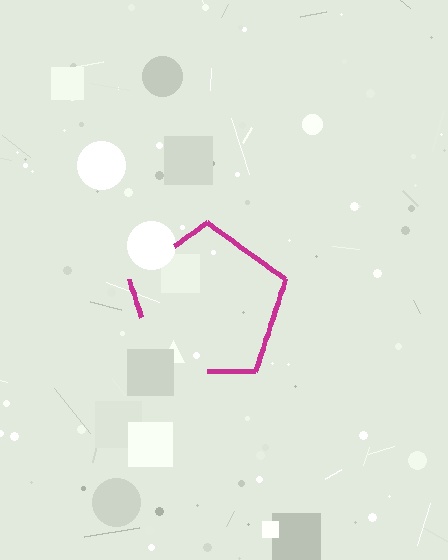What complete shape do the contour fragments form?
The contour fragments form a pentagon.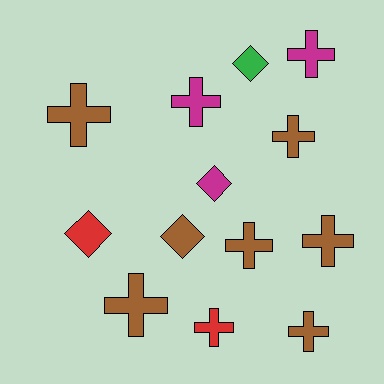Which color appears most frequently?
Brown, with 7 objects.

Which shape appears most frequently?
Cross, with 9 objects.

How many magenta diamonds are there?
There is 1 magenta diamond.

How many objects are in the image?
There are 13 objects.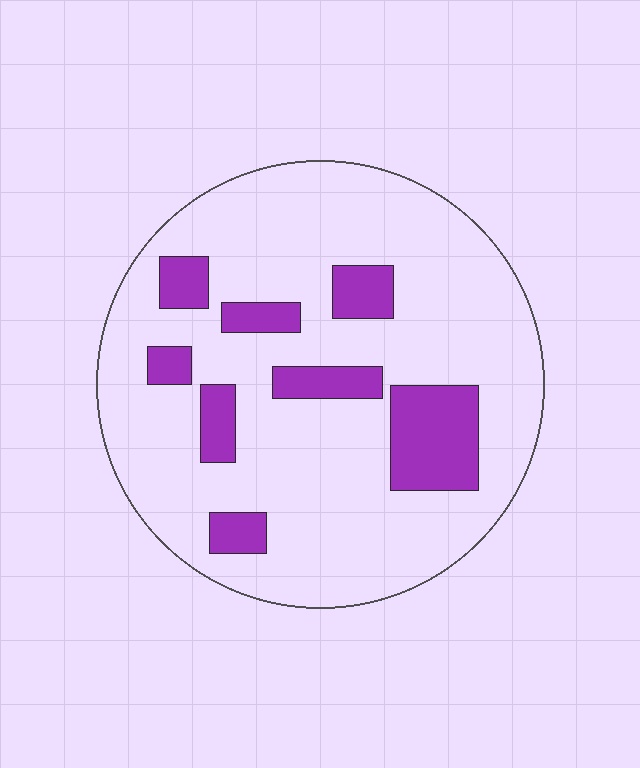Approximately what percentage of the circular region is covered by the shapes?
Approximately 20%.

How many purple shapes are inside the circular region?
8.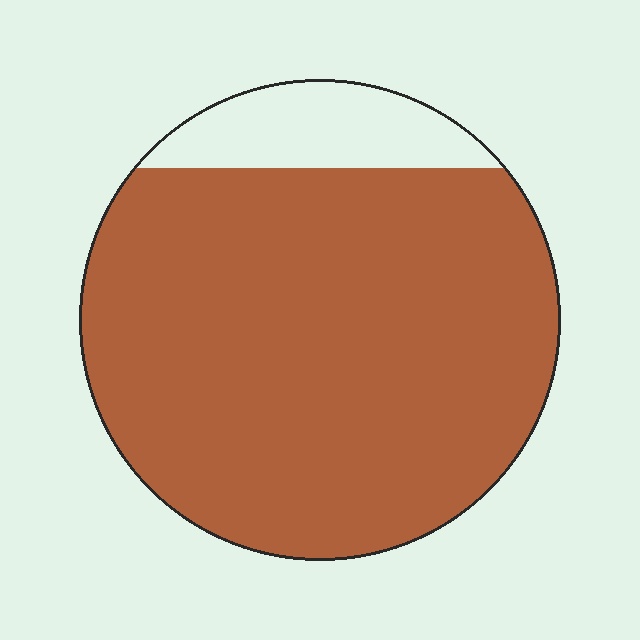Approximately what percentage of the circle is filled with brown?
Approximately 85%.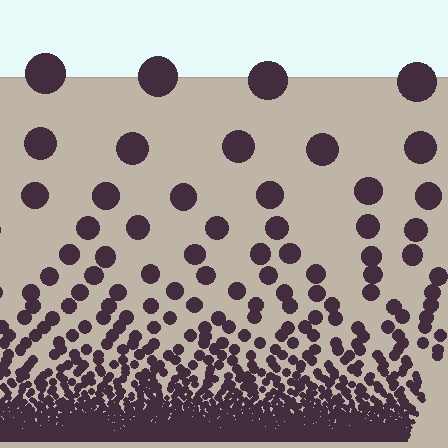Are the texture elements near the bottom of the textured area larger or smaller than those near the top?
Smaller. The gradient is inverted — elements near the bottom are smaller and denser.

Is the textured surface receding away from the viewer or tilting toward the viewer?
The surface appears to tilt toward the viewer. Texture elements get larger and sparser toward the top.